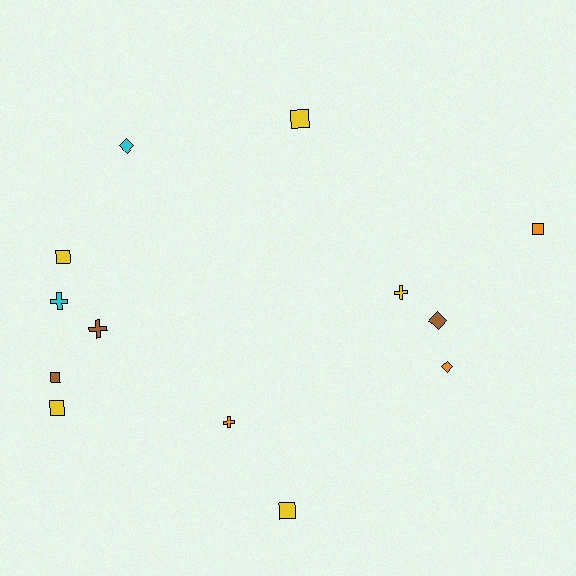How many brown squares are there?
There is 1 brown square.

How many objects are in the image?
There are 13 objects.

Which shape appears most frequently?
Square, with 6 objects.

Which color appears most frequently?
Yellow, with 5 objects.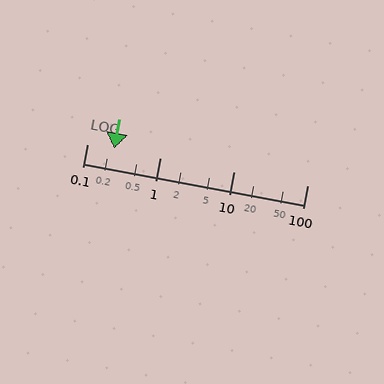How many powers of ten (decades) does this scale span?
The scale spans 3 decades, from 0.1 to 100.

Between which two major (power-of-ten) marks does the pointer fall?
The pointer is between 0.1 and 1.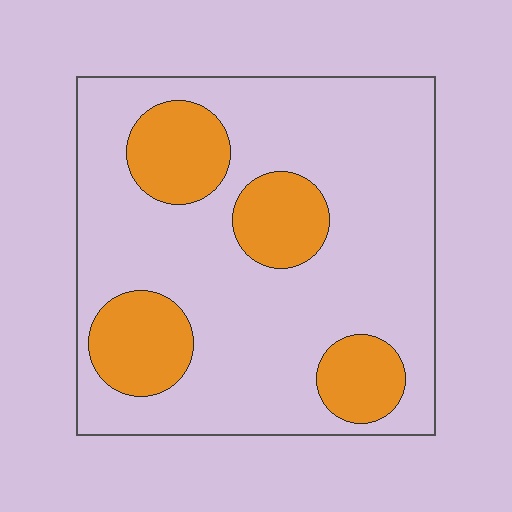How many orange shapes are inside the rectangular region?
4.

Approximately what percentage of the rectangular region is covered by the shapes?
Approximately 25%.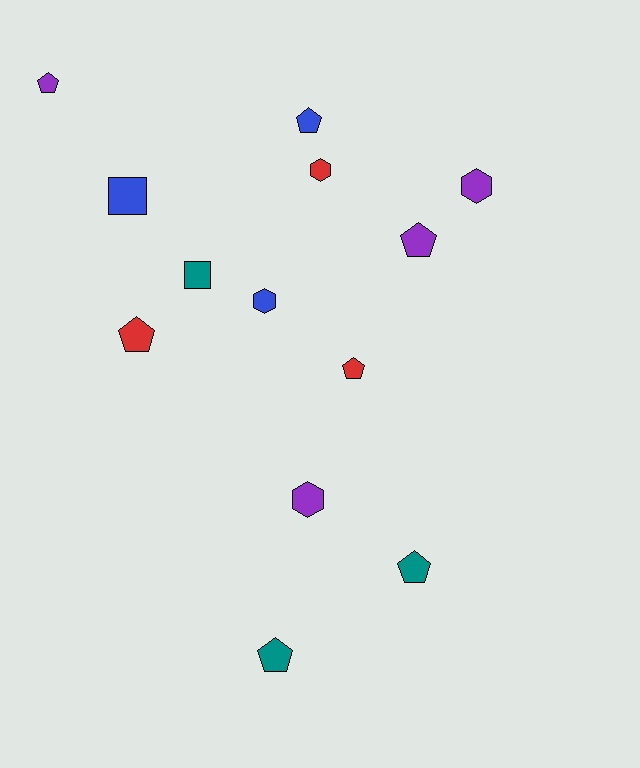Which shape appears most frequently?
Pentagon, with 7 objects.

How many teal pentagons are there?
There are 2 teal pentagons.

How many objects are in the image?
There are 13 objects.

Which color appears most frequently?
Purple, with 4 objects.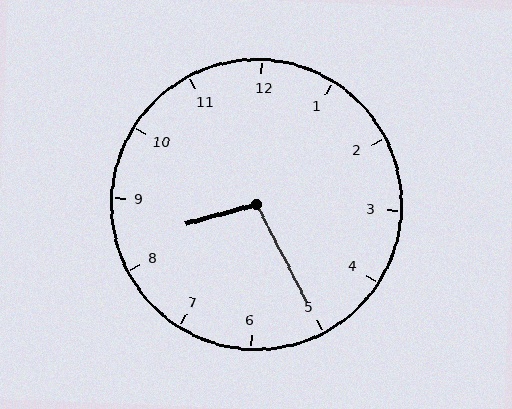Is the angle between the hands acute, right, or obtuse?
It is obtuse.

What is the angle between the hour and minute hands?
Approximately 102 degrees.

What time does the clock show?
8:25.